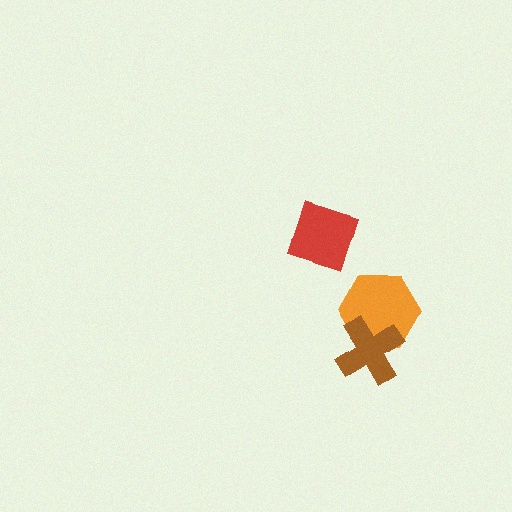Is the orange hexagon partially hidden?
Yes, it is partially covered by another shape.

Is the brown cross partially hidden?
No, no other shape covers it.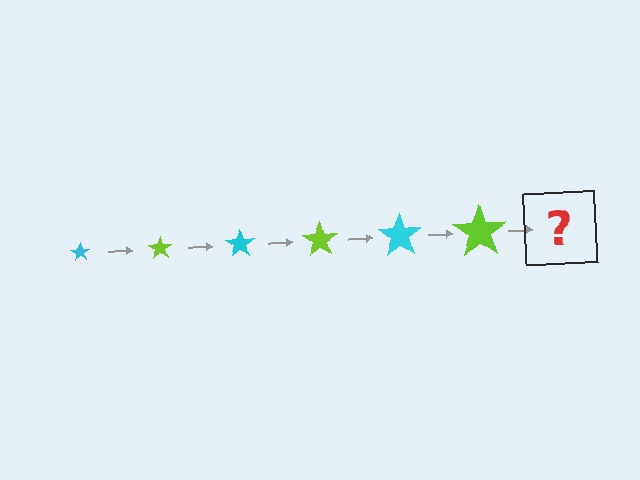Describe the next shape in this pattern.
It should be a cyan star, larger than the previous one.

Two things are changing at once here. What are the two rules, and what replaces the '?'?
The two rules are that the star grows larger each step and the color cycles through cyan and lime. The '?' should be a cyan star, larger than the previous one.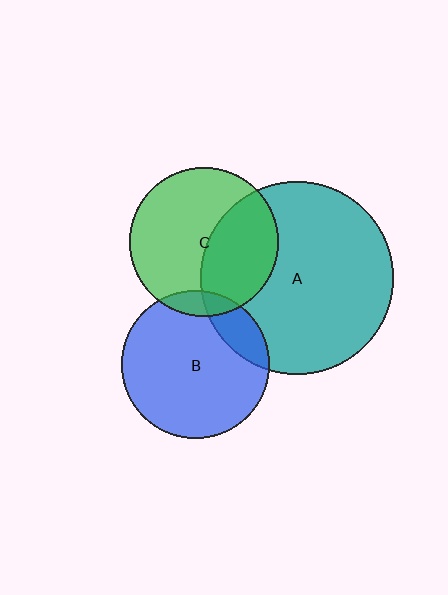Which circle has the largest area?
Circle A (teal).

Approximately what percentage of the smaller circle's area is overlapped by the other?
Approximately 40%.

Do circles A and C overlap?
Yes.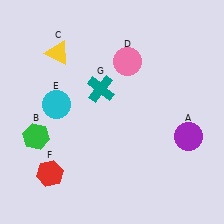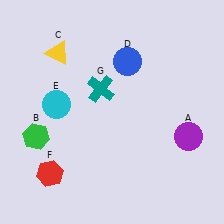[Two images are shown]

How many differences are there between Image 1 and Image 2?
There is 1 difference between the two images.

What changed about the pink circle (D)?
In Image 1, D is pink. In Image 2, it changed to blue.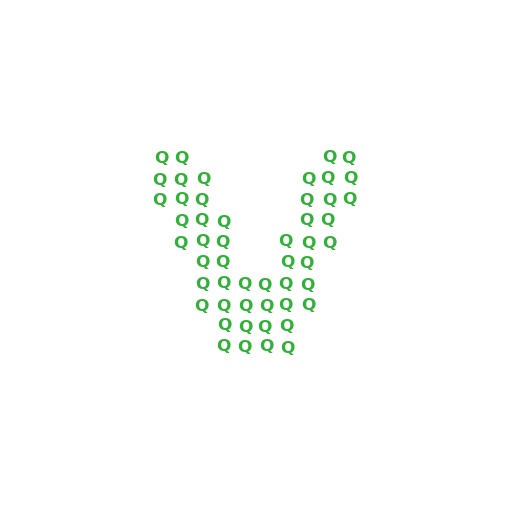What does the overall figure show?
The overall figure shows the letter V.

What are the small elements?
The small elements are letter Q's.